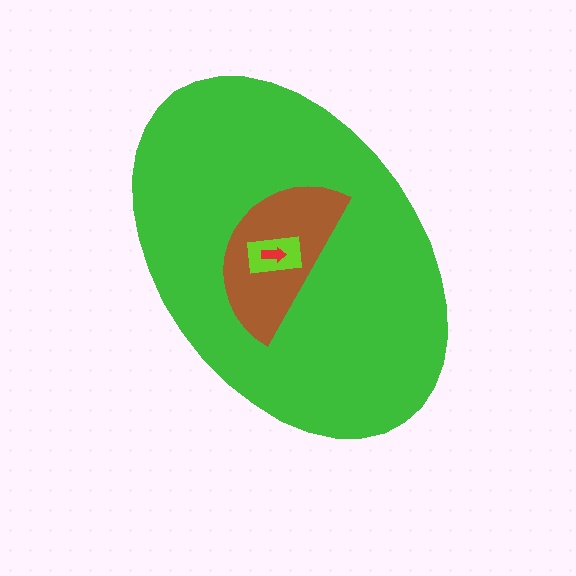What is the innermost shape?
The red arrow.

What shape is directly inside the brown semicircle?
The lime rectangle.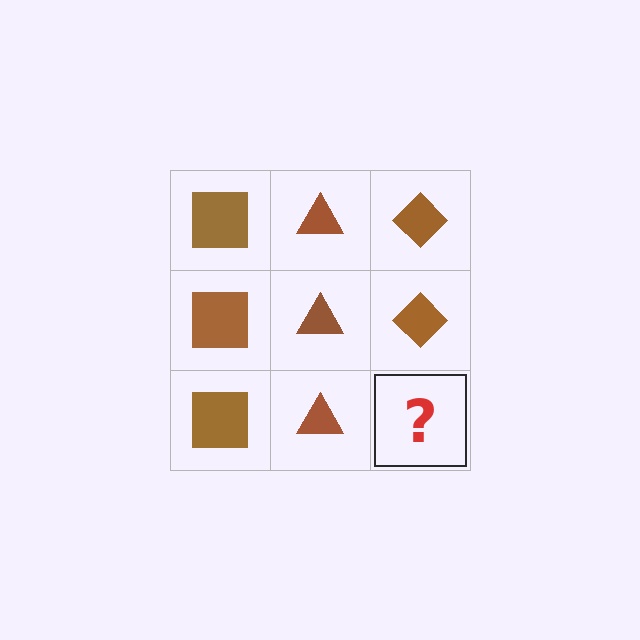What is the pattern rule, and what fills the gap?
The rule is that each column has a consistent shape. The gap should be filled with a brown diamond.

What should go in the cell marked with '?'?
The missing cell should contain a brown diamond.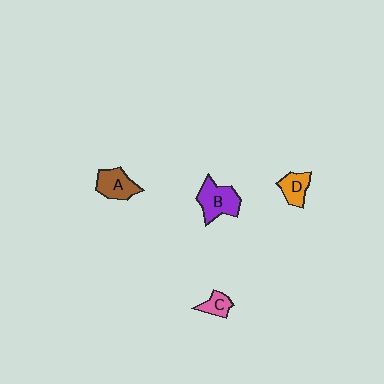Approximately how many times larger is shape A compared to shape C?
Approximately 1.8 times.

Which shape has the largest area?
Shape B (purple).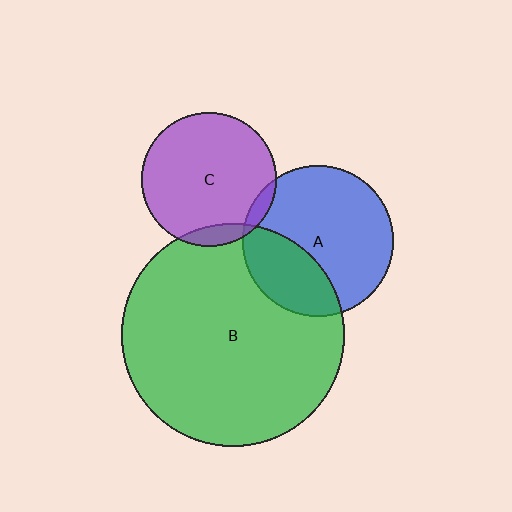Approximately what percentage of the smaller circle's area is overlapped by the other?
Approximately 30%.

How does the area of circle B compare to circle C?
Approximately 2.7 times.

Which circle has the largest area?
Circle B (green).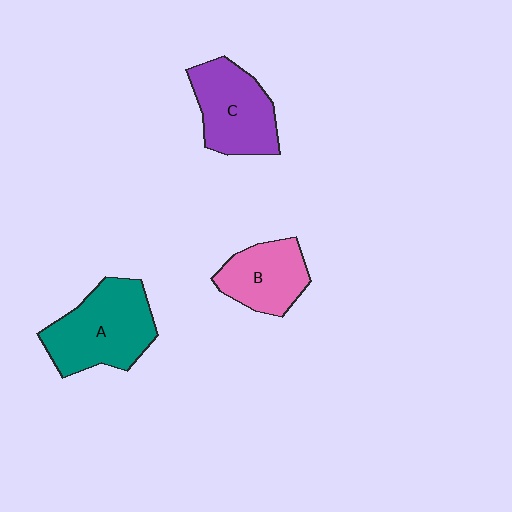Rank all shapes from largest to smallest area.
From largest to smallest: A (teal), C (purple), B (pink).